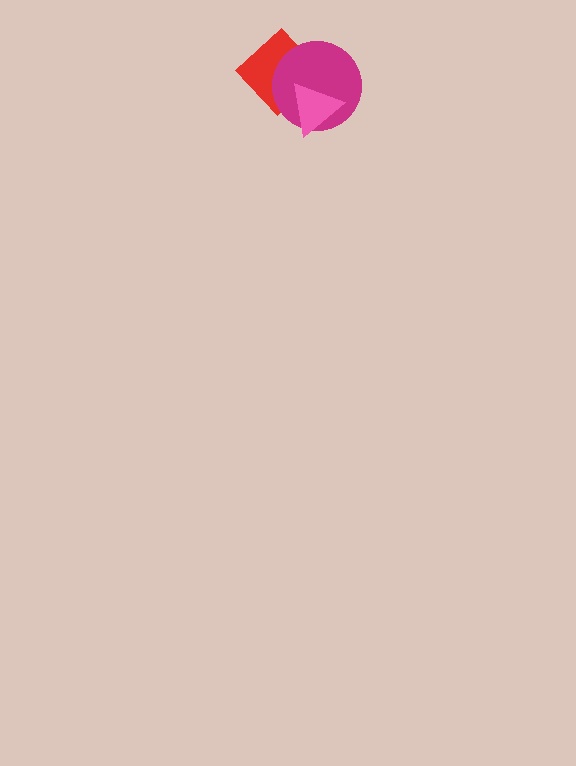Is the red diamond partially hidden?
Yes, it is partially covered by another shape.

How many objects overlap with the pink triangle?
2 objects overlap with the pink triangle.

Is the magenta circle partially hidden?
Yes, it is partially covered by another shape.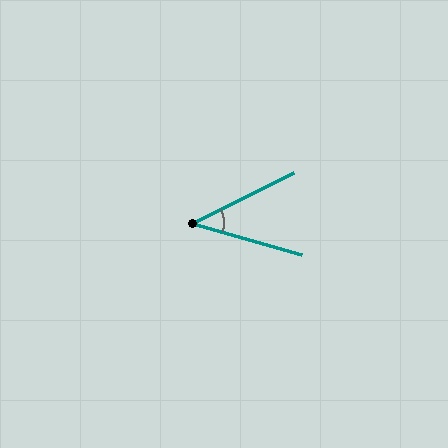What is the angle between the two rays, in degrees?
Approximately 43 degrees.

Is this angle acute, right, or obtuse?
It is acute.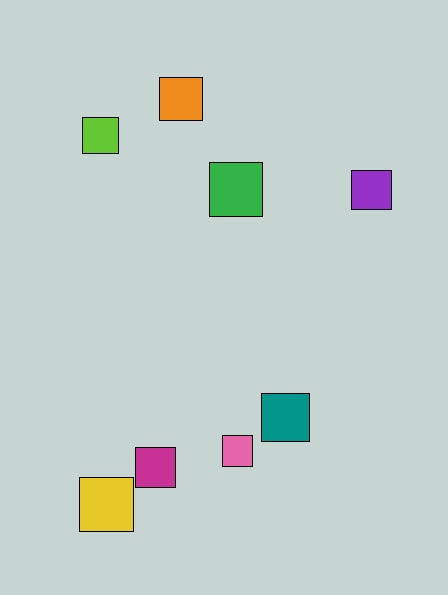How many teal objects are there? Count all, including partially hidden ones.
There is 1 teal object.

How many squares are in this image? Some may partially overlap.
There are 8 squares.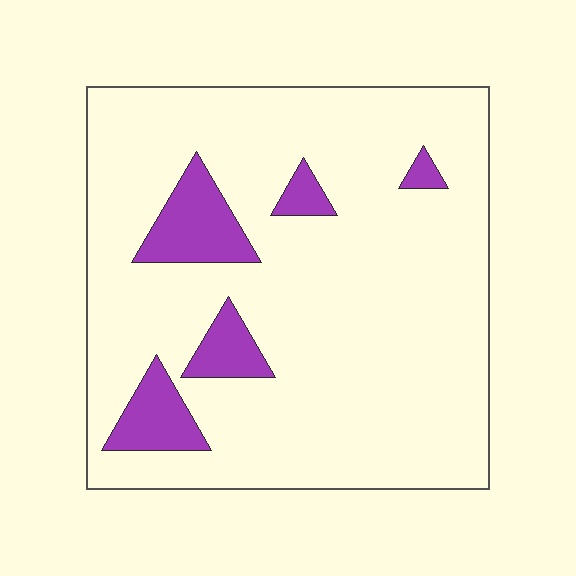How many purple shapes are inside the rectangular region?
5.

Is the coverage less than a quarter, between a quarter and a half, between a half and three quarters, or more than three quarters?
Less than a quarter.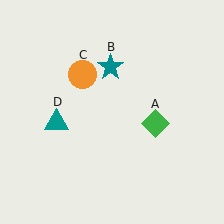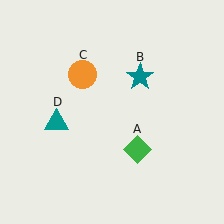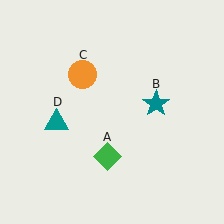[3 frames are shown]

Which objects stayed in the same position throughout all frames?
Orange circle (object C) and teal triangle (object D) remained stationary.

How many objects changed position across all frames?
2 objects changed position: green diamond (object A), teal star (object B).